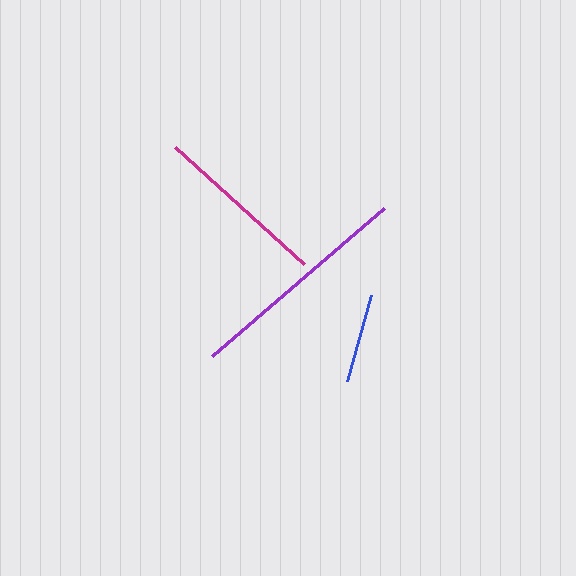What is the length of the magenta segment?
The magenta segment is approximately 174 pixels long.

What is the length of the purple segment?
The purple segment is approximately 227 pixels long.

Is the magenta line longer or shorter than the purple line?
The purple line is longer than the magenta line.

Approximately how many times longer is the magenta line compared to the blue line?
The magenta line is approximately 1.9 times the length of the blue line.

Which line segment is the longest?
The purple line is the longest at approximately 227 pixels.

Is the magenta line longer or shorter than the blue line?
The magenta line is longer than the blue line.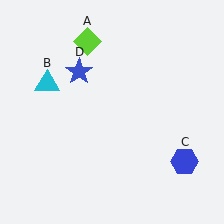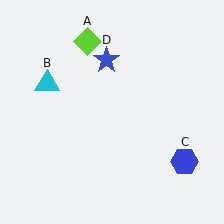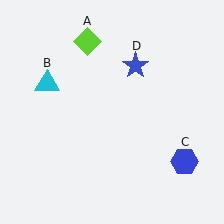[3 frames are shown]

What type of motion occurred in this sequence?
The blue star (object D) rotated clockwise around the center of the scene.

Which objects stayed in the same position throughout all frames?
Lime diamond (object A) and cyan triangle (object B) and blue hexagon (object C) remained stationary.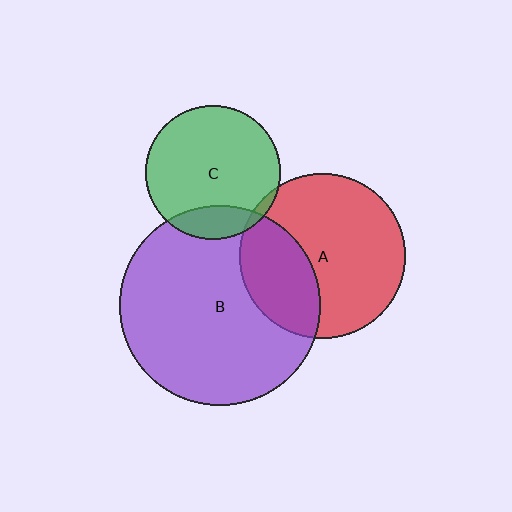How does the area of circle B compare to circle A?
Approximately 1.5 times.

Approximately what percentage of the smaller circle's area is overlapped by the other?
Approximately 15%.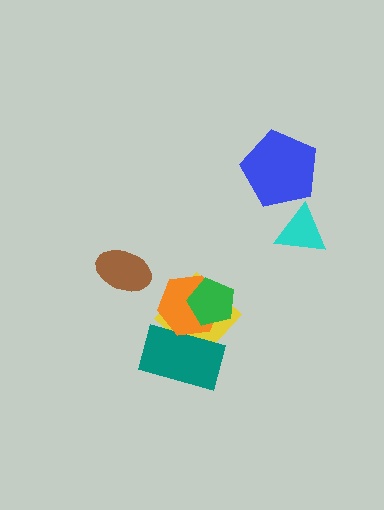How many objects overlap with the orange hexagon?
3 objects overlap with the orange hexagon.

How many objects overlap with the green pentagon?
2 objects overlap with the green pentagon.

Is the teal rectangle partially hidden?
Yes, it is partially covered by another shape.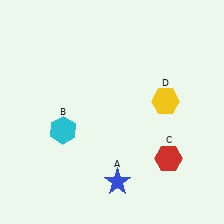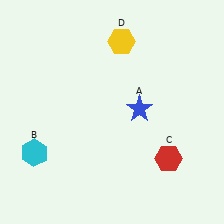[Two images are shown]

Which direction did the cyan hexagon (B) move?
The cyan hexagon (B) moved left.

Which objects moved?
The objects that moved are: the blue star (A), the cyan hexagon (B), the yellow hexagon (D).